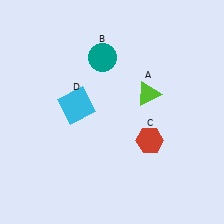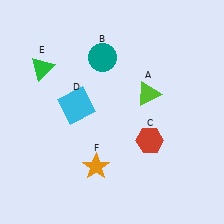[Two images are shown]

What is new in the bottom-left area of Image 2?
An orange star (F) was added in the bottom-left area of Image 2.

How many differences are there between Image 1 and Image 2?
There are 2 differences between the two images.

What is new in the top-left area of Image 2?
A green triangle (E) was added in the top-left area of Image 2.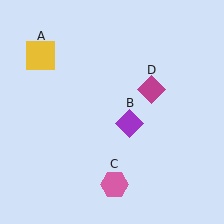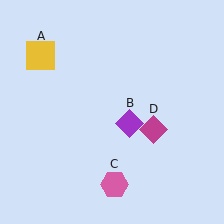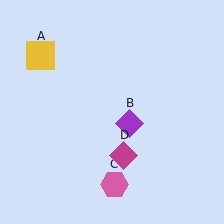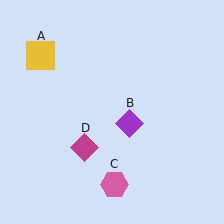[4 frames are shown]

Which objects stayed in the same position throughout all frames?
Yellow square (object A) and purple diamond (object B) and pink hexagon (object C) remained stationary.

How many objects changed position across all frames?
1 object changed position: magenta diamond (object D).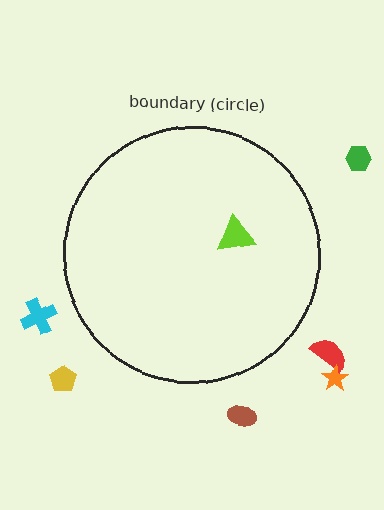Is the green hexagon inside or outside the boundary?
Outside.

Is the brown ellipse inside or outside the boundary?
Outside.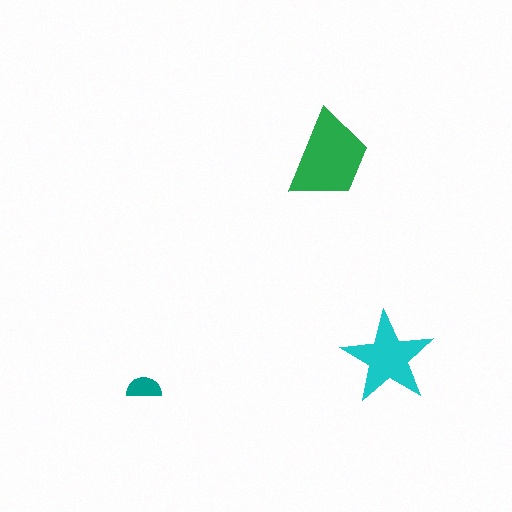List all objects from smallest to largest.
The teal semicircle, the cyan star, the green trapezoid.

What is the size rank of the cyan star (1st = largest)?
2nd.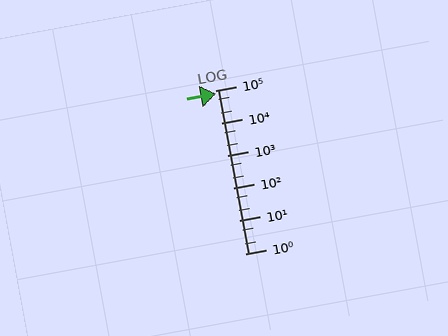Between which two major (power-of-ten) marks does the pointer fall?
The pointer is between 10000 and 100000.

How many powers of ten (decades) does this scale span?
The scale spans 5 decades, from 1 to 100000.